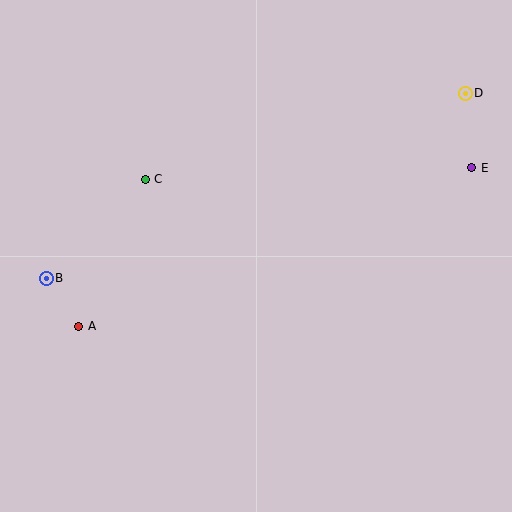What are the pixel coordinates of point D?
Point D is at (465, 93).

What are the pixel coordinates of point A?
Point A is at (79, 326).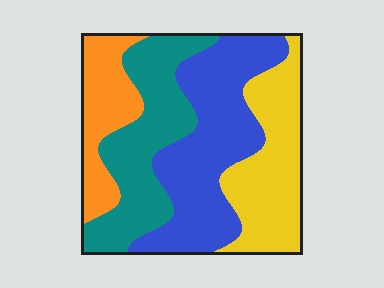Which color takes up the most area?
Blue, at roughly 35%.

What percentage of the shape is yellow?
Yellow takes up about one quarter (1/4) of the shape.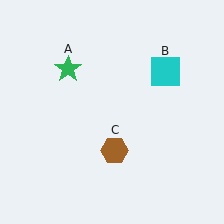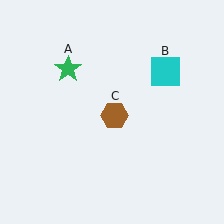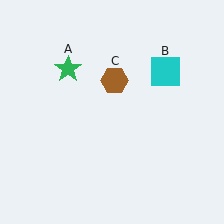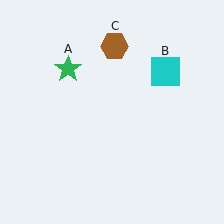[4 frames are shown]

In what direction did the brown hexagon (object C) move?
The brown hexagon (object C) moved up.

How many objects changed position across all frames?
1 object changed position: brown hexagon (object C).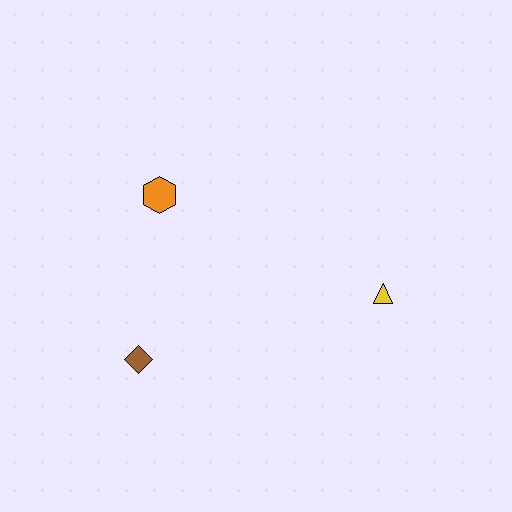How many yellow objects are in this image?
There is 1 yellow object.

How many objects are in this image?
There are 3 objects.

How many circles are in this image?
There are no circles.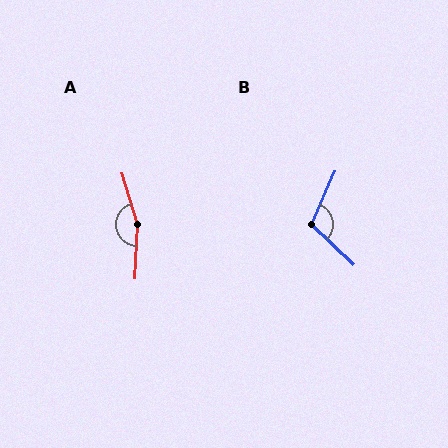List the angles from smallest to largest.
B (110°), A (161°).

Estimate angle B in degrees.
Approximately 110 degrees.